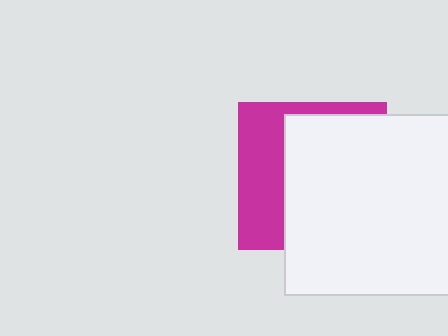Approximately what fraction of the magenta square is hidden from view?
Roughly 64% of the magenta square is hidden behind the white rectangle.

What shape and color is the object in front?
The object in front is a white rectangle.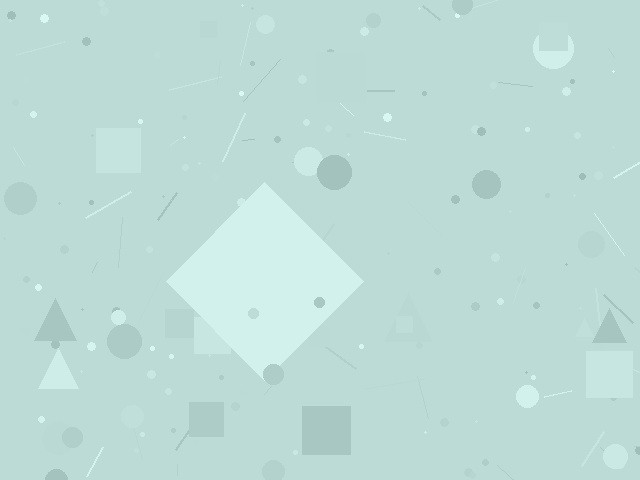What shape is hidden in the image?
A diamond is hidden in the image.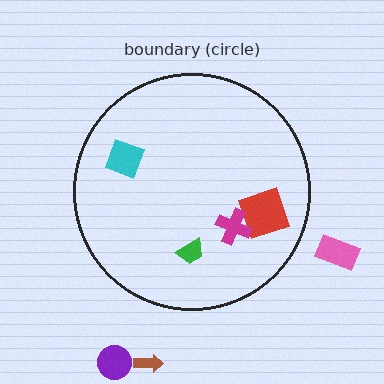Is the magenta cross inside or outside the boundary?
Inside.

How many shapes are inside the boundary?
4 inside, 3 outside.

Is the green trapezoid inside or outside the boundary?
Inside.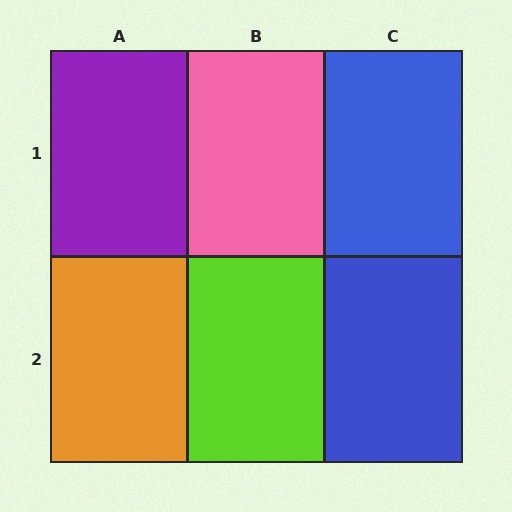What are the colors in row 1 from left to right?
Purple, pink, blue.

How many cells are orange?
1 cell is orange.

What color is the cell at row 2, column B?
Lime.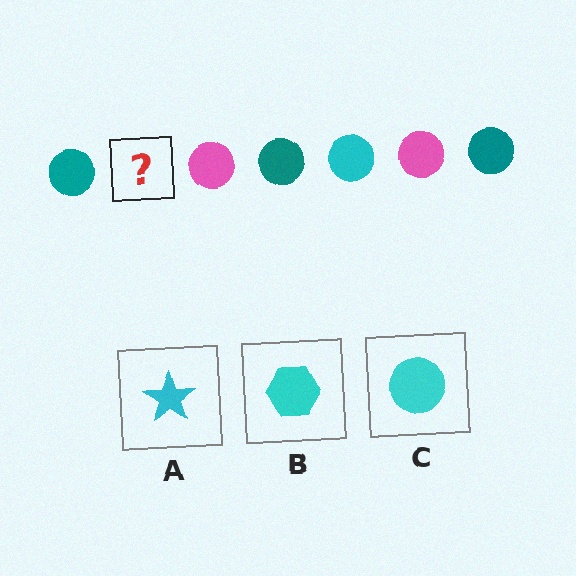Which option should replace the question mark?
Option C.